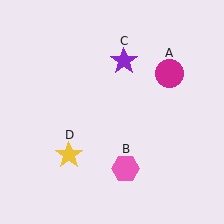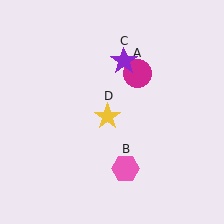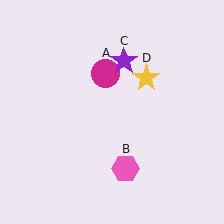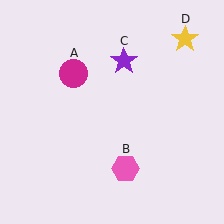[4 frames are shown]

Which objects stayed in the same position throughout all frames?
Pink hexagon (object B) and purple star (object C) remained stationary.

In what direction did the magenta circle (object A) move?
The magenta circle (object A) moved left.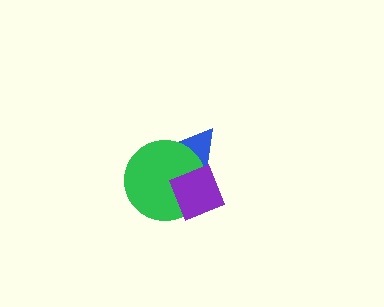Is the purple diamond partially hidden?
No, no other shape covers it.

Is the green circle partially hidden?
Yes, it is partially covered by another shape.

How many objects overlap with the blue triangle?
2 objects overlap with the blue triangle.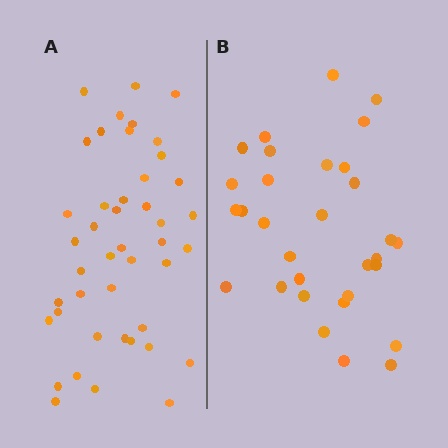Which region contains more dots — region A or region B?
Region A (the left region) has more dots.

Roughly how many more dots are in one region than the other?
Region A has approximately 15 more dots than region B.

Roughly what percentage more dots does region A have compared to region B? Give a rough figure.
About 40% more.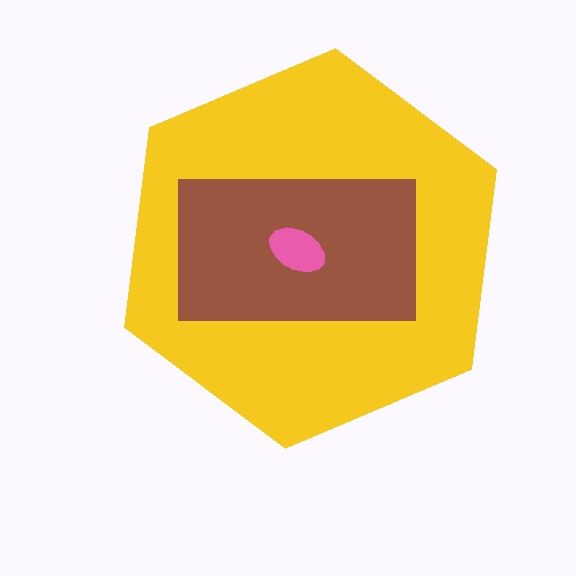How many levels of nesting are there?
3.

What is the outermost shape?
The yellow hexagon.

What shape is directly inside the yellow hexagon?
The brown rectangle.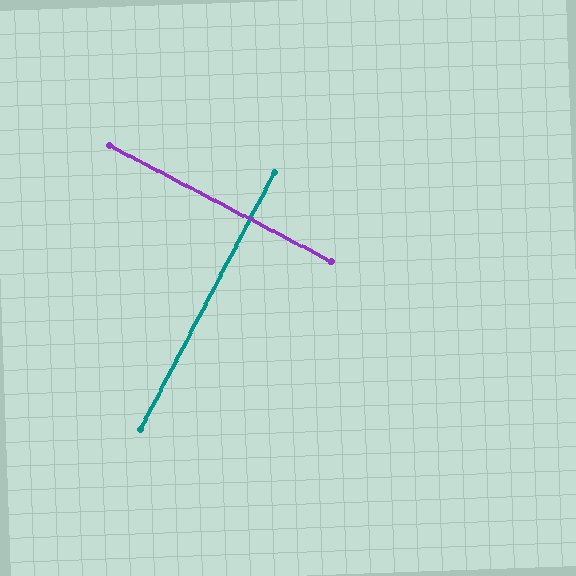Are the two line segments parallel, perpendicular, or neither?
Perpendicular — they meet at approximately 90°.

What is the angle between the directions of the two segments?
Approximately 90 degrees.